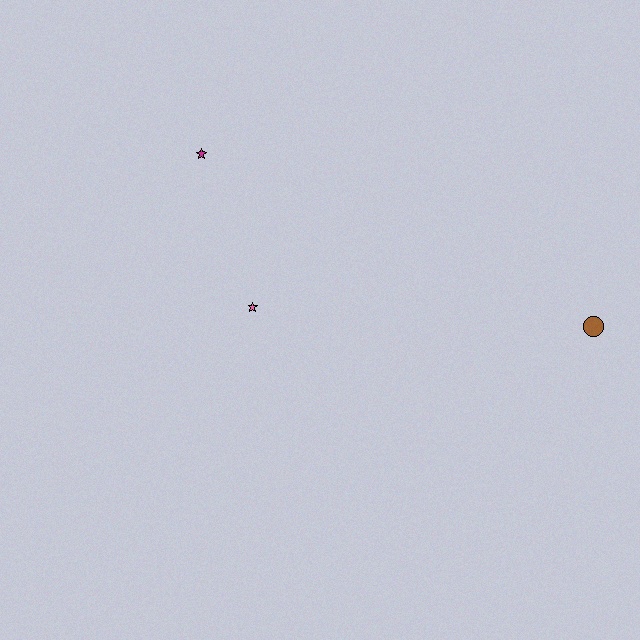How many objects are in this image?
There are 3 objects.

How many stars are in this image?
There are 2 stars.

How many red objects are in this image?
There are no red objects.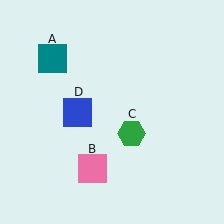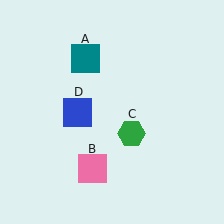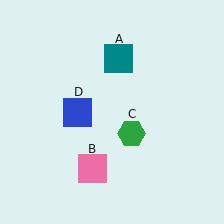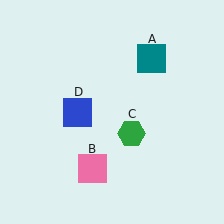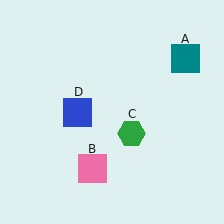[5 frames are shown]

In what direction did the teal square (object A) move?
The teal square (object A) moved right.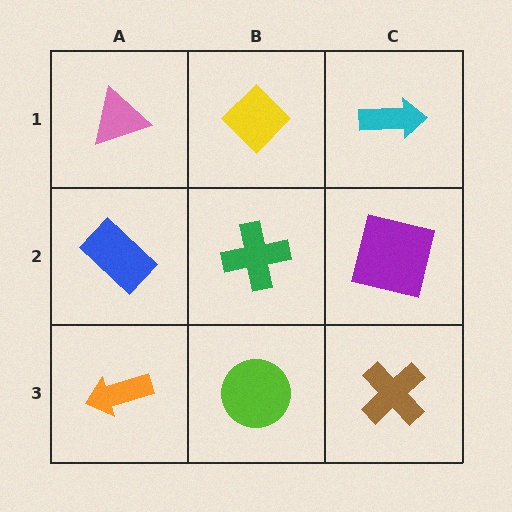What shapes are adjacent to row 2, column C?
A cyan arrow (row 1, column C), a brown cross (row 3, column C), a green cross (row 2, column B).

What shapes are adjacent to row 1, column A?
A blue rectangle (row 2, column A), a yellow diamond (row 1, column B).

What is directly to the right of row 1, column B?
A cyan arrow.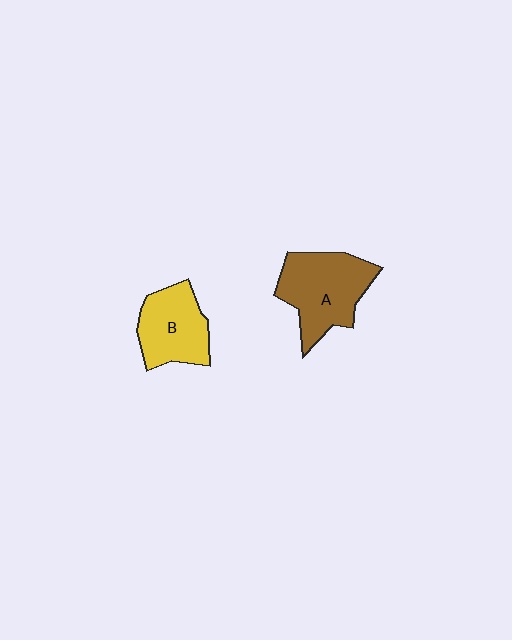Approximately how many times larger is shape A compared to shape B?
Approximately 1.3 times.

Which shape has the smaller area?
Shape B (yellow).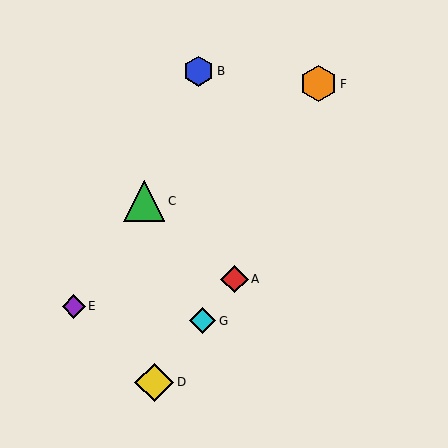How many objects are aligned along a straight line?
3 objects (A, D, G) are aligned along a straight line.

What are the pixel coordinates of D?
Object D is at (154, 382).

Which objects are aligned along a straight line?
Objects A, D, G are aligned along a straight line.